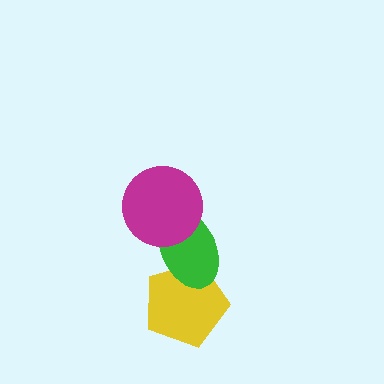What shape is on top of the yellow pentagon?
The green ellipse is on top of the yellow pentagon.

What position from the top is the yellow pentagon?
The yellow pentagon is 3rd from the top.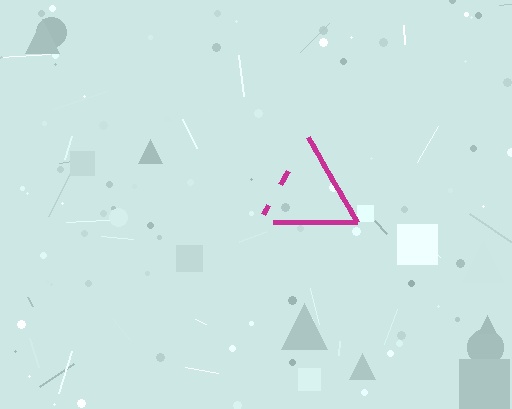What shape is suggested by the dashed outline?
The dashed outline suggests a triangle.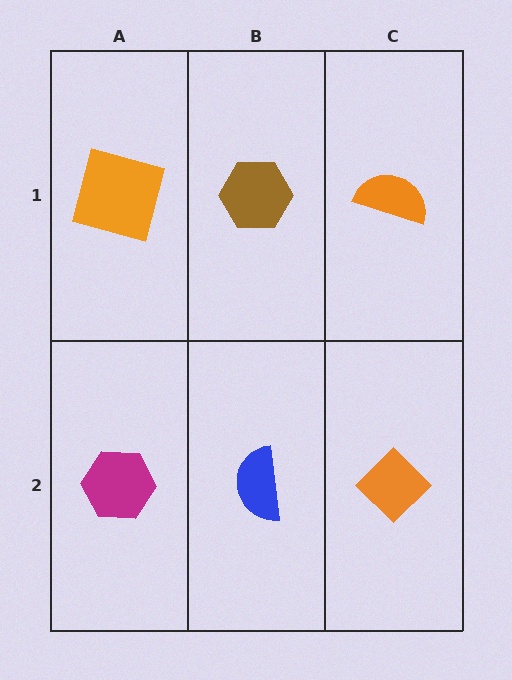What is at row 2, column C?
An orange diamond.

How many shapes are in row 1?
3 shapes.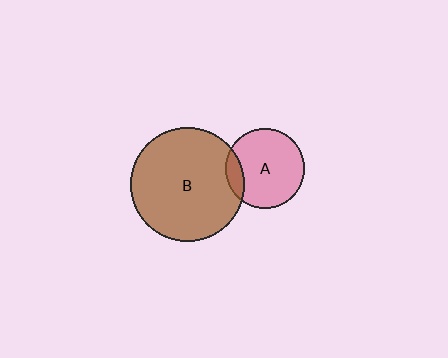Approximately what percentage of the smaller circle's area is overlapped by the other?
Approximately 15%.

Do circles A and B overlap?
Yes.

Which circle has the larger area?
Circle B (brown).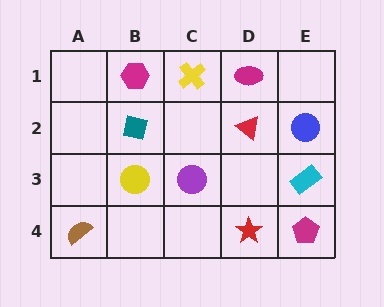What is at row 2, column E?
A blue circle.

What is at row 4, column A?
A brown semicircle.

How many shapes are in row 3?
3 shapes.